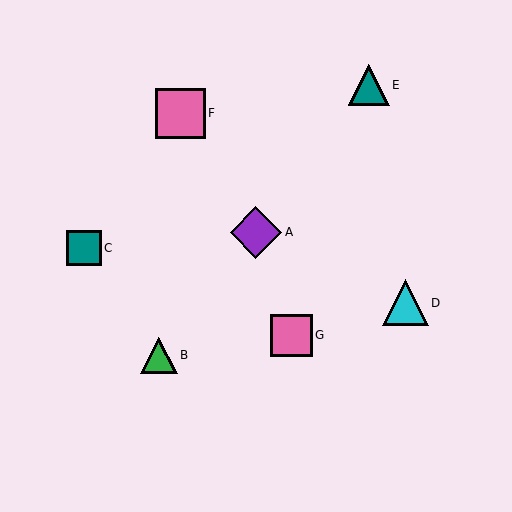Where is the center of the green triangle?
The center of the green triangle is at (159, 355).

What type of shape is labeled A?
Shape A is a purple diamond.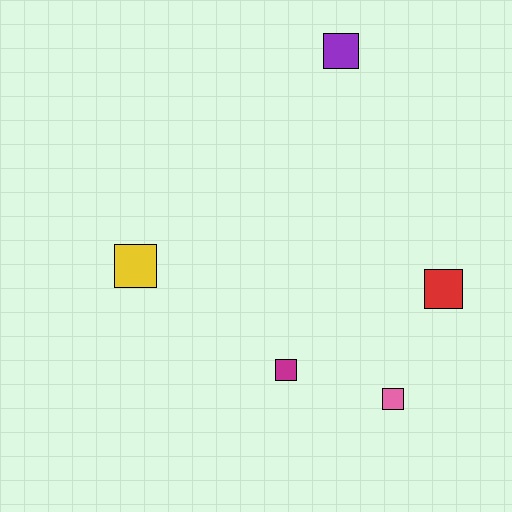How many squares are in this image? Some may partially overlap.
There are 5 squares.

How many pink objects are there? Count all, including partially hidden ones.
There is 1 pink object.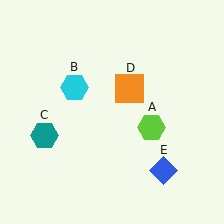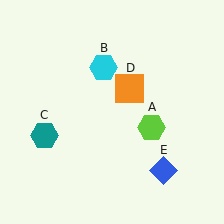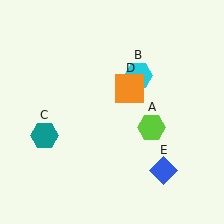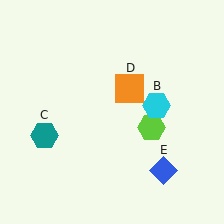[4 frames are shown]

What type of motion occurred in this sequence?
The cyan hexagon (object B) rotated clockwise around the center of the scene.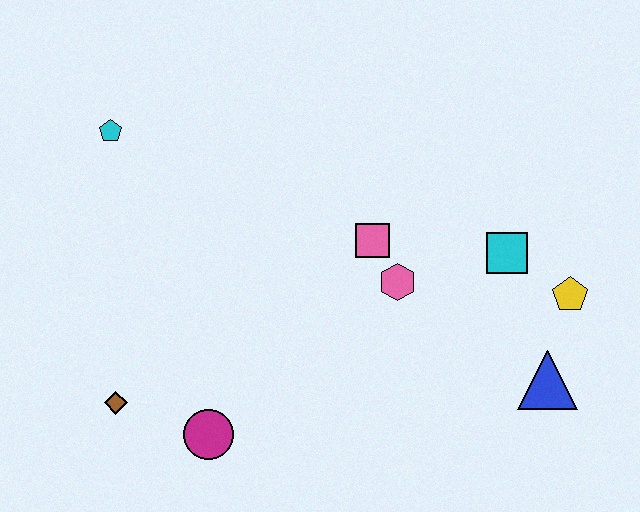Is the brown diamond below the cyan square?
Yes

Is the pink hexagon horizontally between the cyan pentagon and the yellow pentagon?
Yes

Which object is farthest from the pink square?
The brown diamond is farthest from the pink square.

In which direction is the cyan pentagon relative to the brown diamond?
The cyan pentagon is above the brown diamond.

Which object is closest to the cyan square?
The yellow pentagon is closest to the cyan square.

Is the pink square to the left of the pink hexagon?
Yes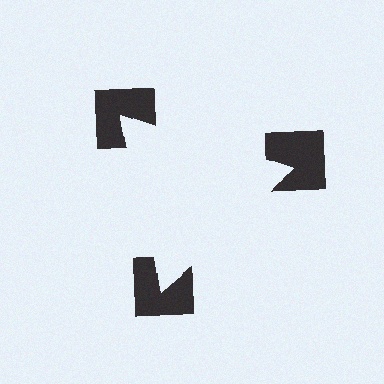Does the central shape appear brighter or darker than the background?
It typically appears slightly brighter than the background, even though no actual brightness change is drawn.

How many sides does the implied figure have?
3 sides.